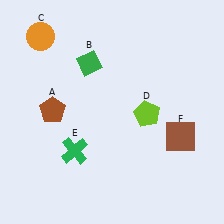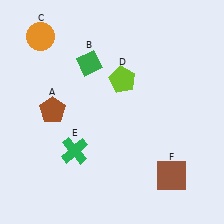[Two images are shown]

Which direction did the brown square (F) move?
The brown square (F) moved down.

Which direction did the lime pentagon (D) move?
The lime pentagon (D) moved up.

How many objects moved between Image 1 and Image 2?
2 objects moved between the two images.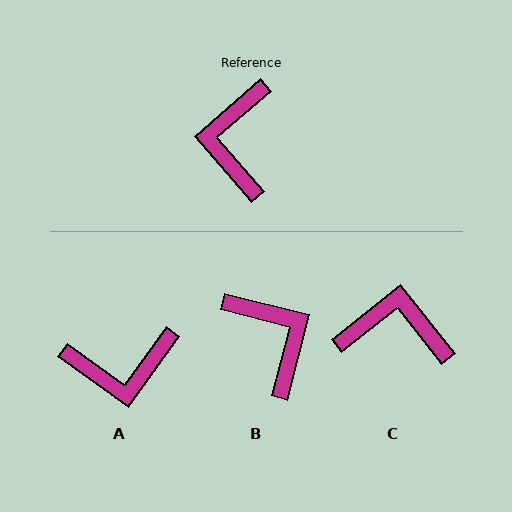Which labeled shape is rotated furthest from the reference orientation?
B, about 145 degrees away.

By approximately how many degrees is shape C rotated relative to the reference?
Approximately 93 degrees clockwise.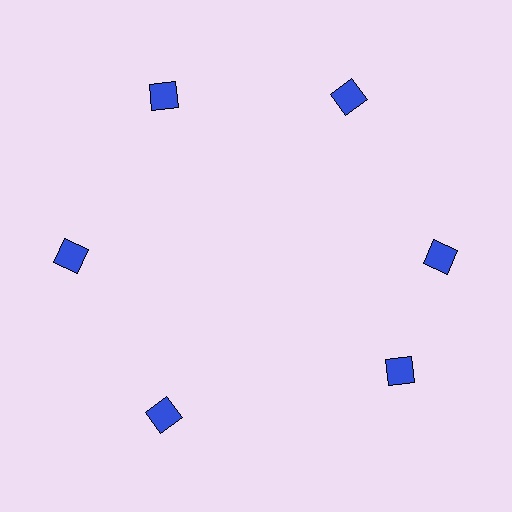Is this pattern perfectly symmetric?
No. The 6 blue squares are arranged in a ring, but one element near the 5 o'clock position is rotated out of alignment along the ring, breaking the 6-fold rotational symmetry.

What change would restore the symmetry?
The symmetry would be restored by rotating it back into even spacing with its neighbors so that all 6 squares sit at equal angles and equal distance from the center.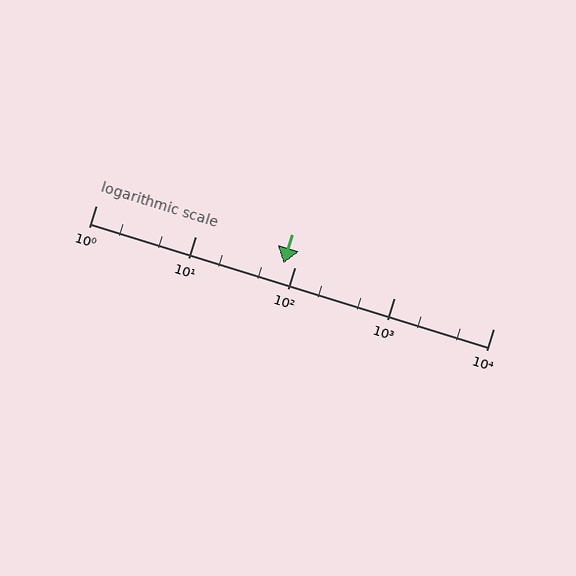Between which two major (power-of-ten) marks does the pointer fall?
The pointer is between 10 and 100.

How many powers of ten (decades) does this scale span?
The scale spans 4 decades, from 1 to 10000.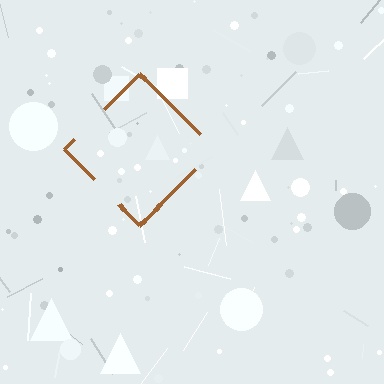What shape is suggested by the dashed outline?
The dashed outline suggests a diamond.